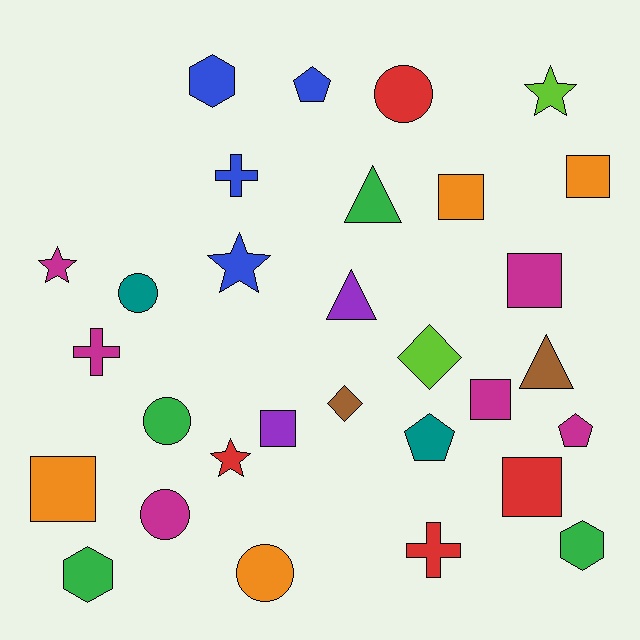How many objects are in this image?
There are 30 objects.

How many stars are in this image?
There are 4 stars.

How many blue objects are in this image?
There are 4 blue objects.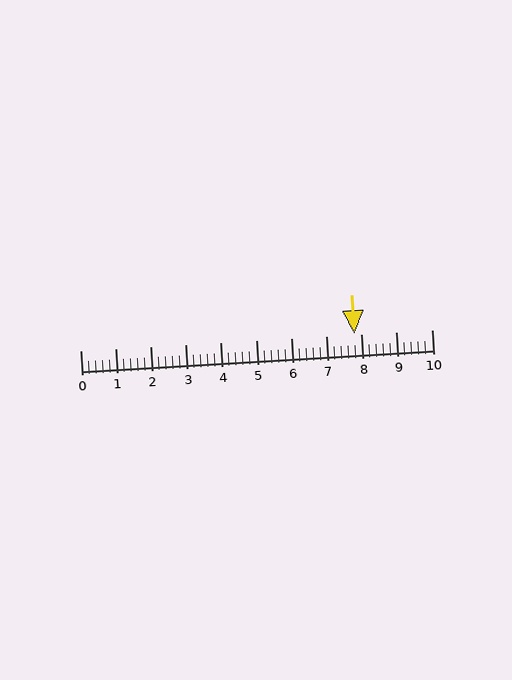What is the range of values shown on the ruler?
The ruler shows values from 0 to 10.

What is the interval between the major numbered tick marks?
The major tick marks are spaced 1 units apart.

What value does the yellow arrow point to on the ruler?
The yellow arrow points to approximately 7.8.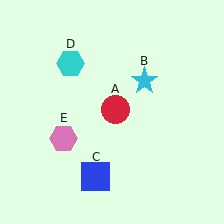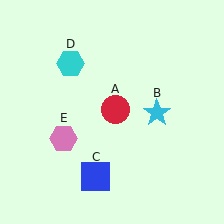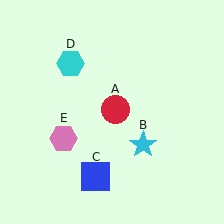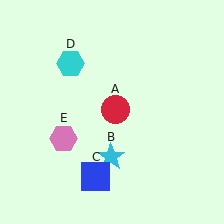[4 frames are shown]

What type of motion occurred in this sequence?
The cyan star (object B) rotated clockwise around the center of the scene.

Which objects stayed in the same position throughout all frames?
Red circle (object A) and blue square (object C) and cyan hexagon (object D) and pink hexagon (object E) remained stationary.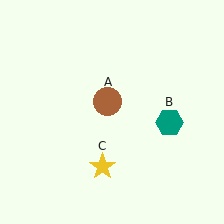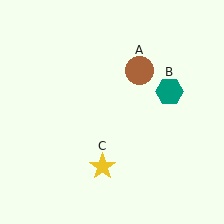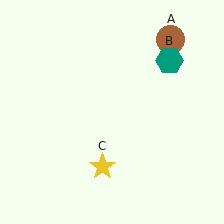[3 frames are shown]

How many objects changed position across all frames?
2 objects changed position: brown circle (object A), teal hexagon (object B).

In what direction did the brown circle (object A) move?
The brown circle (object A) moved up and to the right.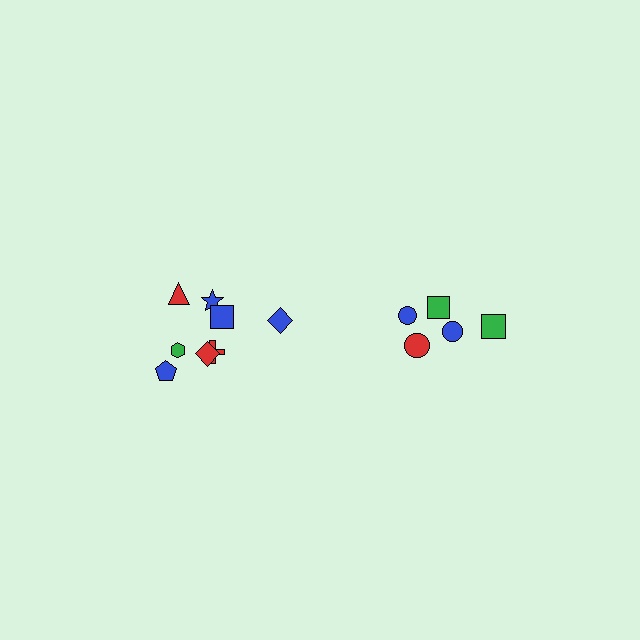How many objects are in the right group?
There are 5 objects.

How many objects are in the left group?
There are 8 objects.